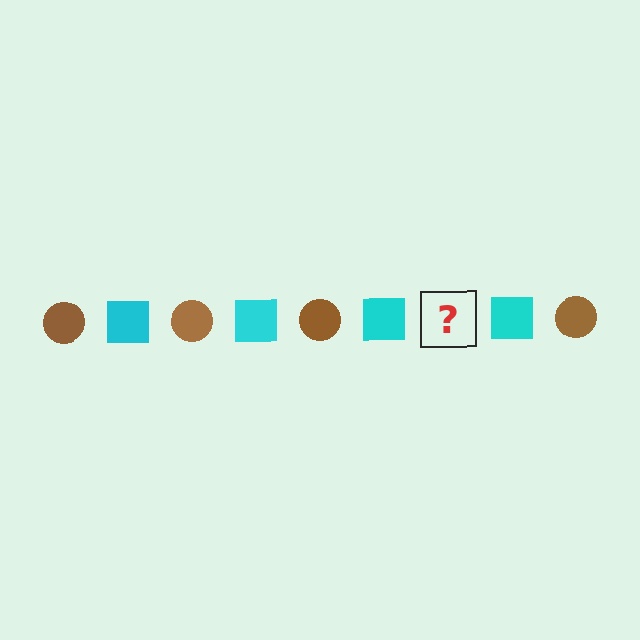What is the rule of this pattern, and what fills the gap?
The rule is that the pattern alternates between brown circle and cyan square. The gap should be filled with a brown circle.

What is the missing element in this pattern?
The missing element is a brown circle.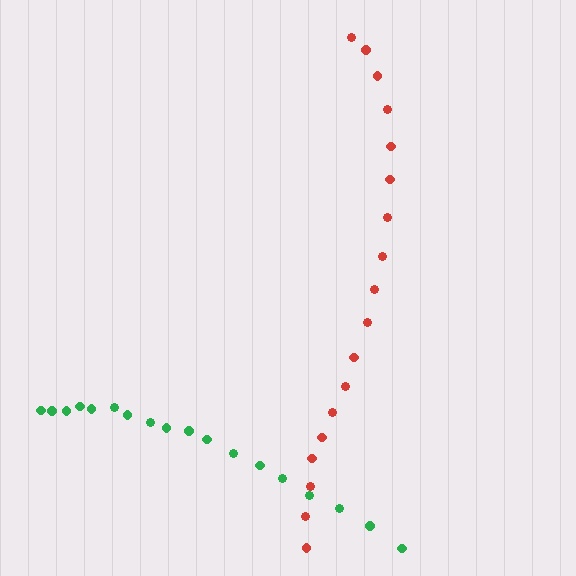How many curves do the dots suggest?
There are 2 distinct paths.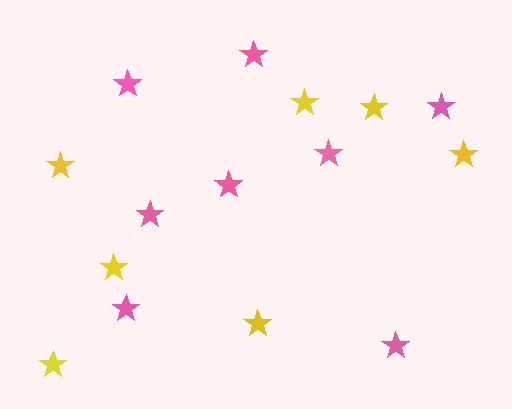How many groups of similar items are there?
There are 2 groups: one group of yellow stars (7) and one group of pink stars (8).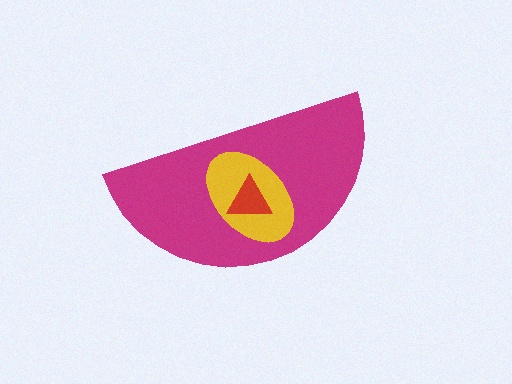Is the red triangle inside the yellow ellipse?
Yes.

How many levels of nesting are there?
3.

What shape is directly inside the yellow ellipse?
The red triangle.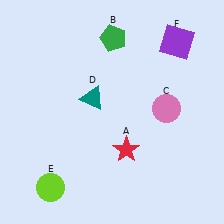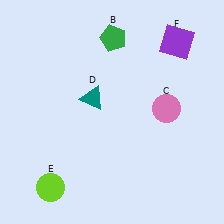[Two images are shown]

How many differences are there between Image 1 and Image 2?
There is 1 difference between the two images.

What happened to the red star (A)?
The red star (A) was removed in Image 2. It was in the bottom-right area of Image 1.